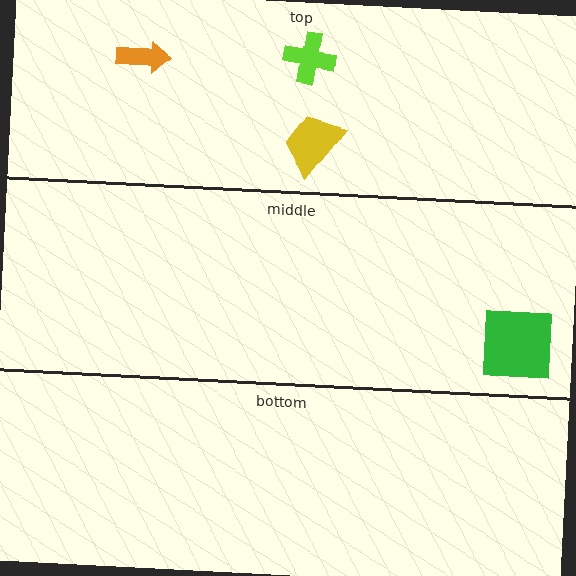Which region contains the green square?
The middle region.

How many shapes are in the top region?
3.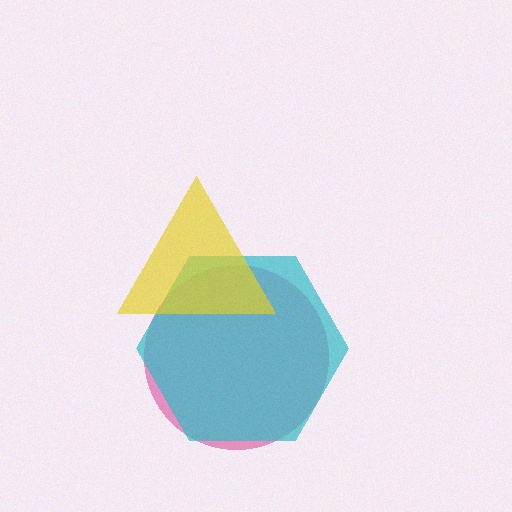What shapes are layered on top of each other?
The layered shapes are: a magenta circle, a cyan hexagon, a yellow triangle.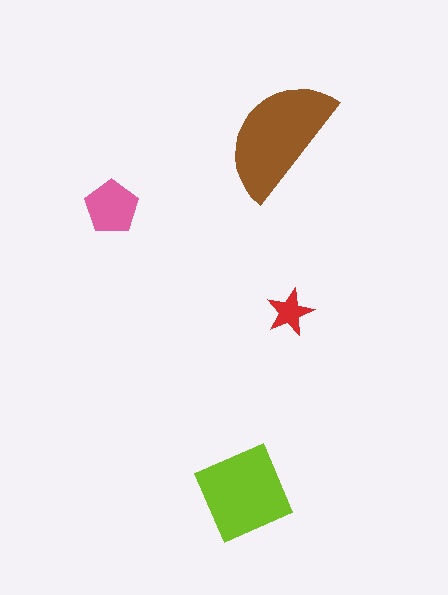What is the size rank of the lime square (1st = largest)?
2nd.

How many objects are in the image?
There are 4 objects in the image.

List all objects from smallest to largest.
The red star, the pink pentagon, the lime square, the brown semicircle.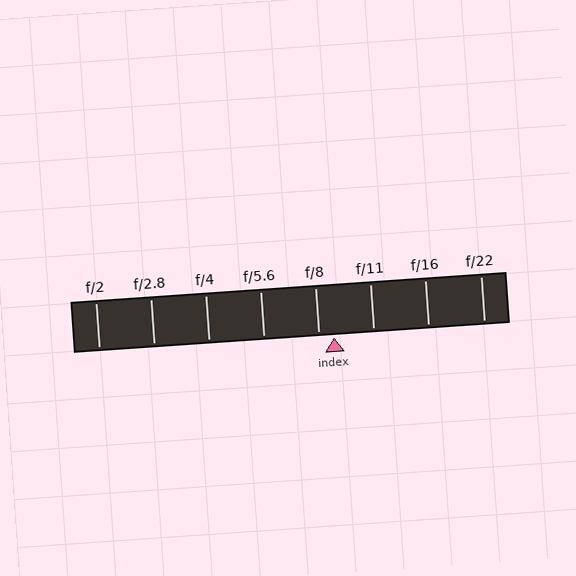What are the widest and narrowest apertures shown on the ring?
The widest aperture shown is f/2 and the narrowest is f/22.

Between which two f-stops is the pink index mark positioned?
The index mark is between f/8 and f/11.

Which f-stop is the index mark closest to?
The index mark is closest to f/8.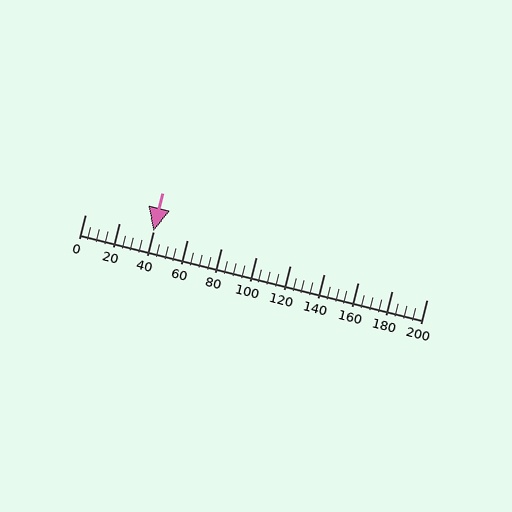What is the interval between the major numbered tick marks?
The major tick marks are spaced 20 units apart.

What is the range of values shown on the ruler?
The ruler shows values from 0 to 200.